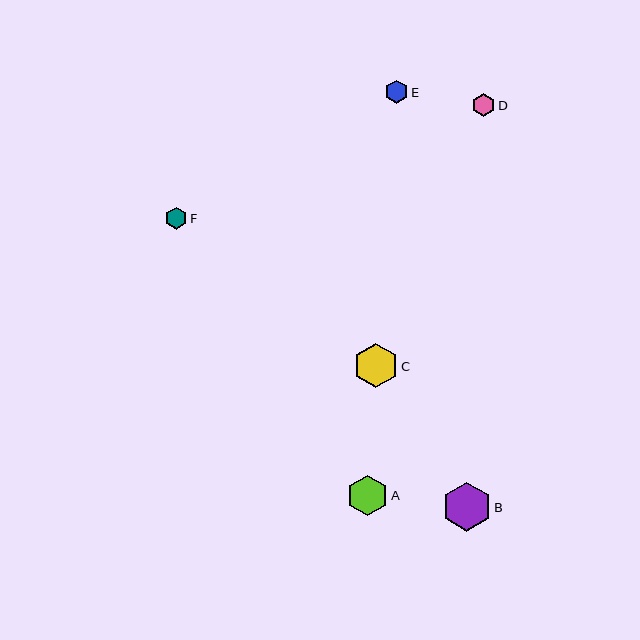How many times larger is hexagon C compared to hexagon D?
Hexagon C is approximately 1.9 times the size of hexagon D.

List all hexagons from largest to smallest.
From largest to smallest: B, C, A, E, D, F.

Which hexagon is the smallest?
Hexagon F is the smallest with a size of approximately 22 pixels.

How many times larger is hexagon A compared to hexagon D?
Hexagon A is approximately 1.8 times the size of hexagon D.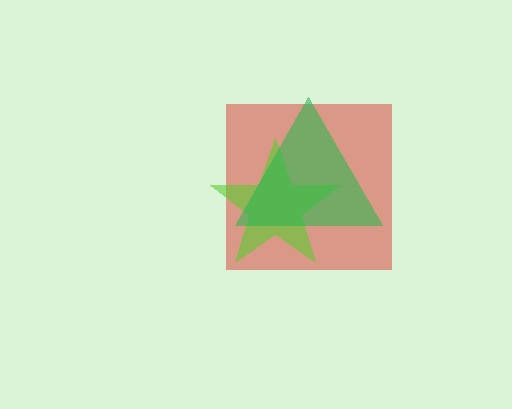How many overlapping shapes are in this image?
There are 3 overlapping shapes in the image.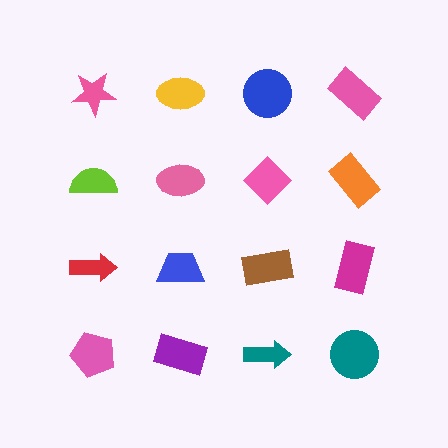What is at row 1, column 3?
A blue circle.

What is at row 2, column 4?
An orange rectangle.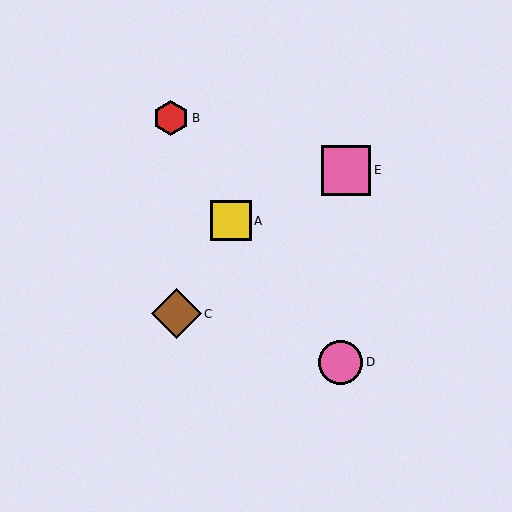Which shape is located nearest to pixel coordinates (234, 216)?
The yellow square (labeled A) at (231, 221) is nearest to that location.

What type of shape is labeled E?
Shape E is a pink square.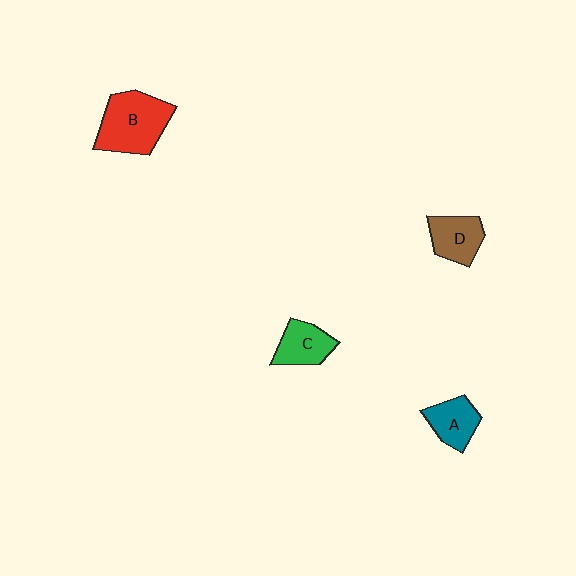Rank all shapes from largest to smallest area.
From largest to smallest: B (red), D (brown), C (green), A (teal).